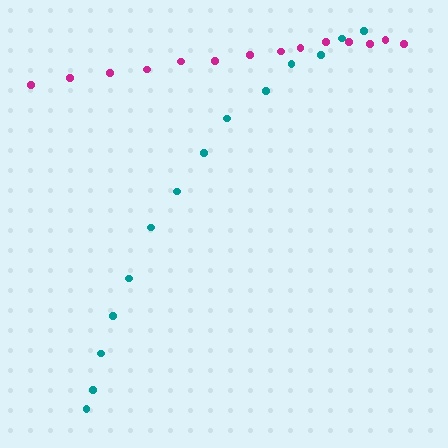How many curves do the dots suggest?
There are 2 distinct paths.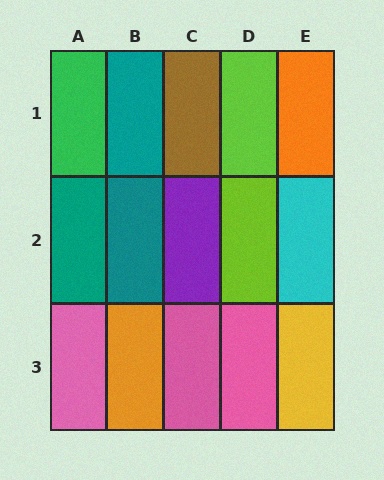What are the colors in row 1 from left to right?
Green, teal, brown, lime, orange.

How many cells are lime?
2 cells are lime.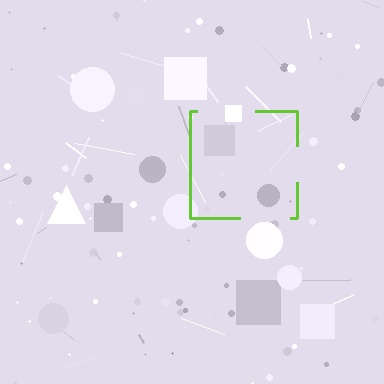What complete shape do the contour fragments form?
The contour fragments form a square.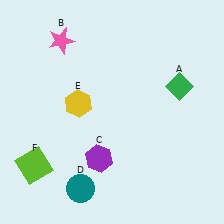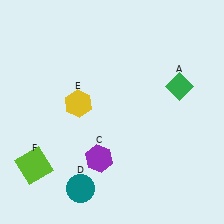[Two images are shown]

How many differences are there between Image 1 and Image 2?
There is 1 difference between the two images.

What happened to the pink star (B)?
The pink star (B) was removed in Image 2. It was in the top-left area of Image 1.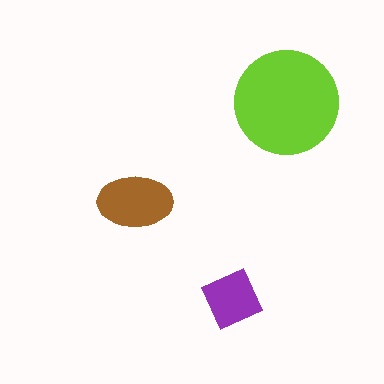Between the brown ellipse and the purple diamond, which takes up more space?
The brown ellipse.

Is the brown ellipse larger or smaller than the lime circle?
Smaller.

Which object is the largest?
The lime circle.